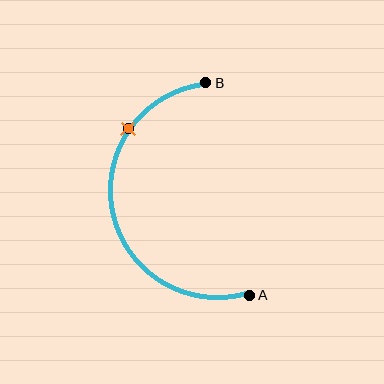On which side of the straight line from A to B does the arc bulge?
The arc bulges to the left of the straight line connecting A and B.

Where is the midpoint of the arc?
The arc midpoint is the point on the curve farthest from the straight line joining A and B. It sits to the left of that line.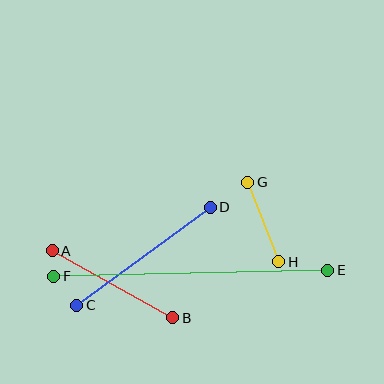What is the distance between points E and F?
The distance is approximately 274 pixels.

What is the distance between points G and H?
The distance is approximately 86 pixels.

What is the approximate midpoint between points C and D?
The midpoint is at approximately (143, 256) pixels.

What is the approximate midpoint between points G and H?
The midpoint is at approximately (263, 222) pixels.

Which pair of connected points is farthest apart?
Points E and F are farthest apart.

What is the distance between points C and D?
The distance is approximately 166 pixels.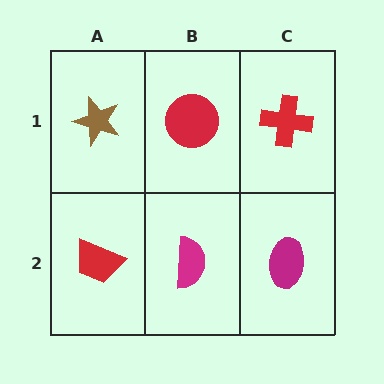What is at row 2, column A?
A red trapezoid.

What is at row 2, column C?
A magenta ellipse.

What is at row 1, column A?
A brown star.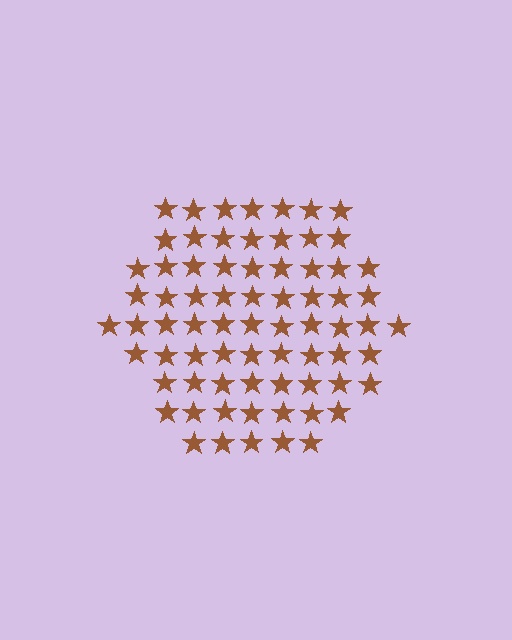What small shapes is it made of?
It is made of small stars.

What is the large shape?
The large shape is a hexagon.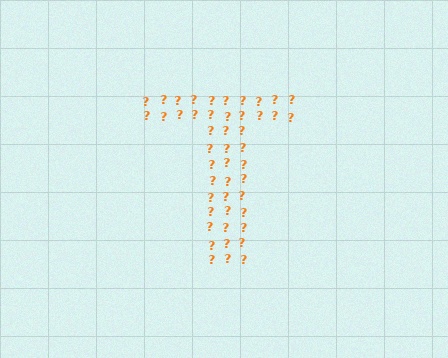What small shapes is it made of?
It is made of small question marks.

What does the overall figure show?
The overall figure shows the letter T.